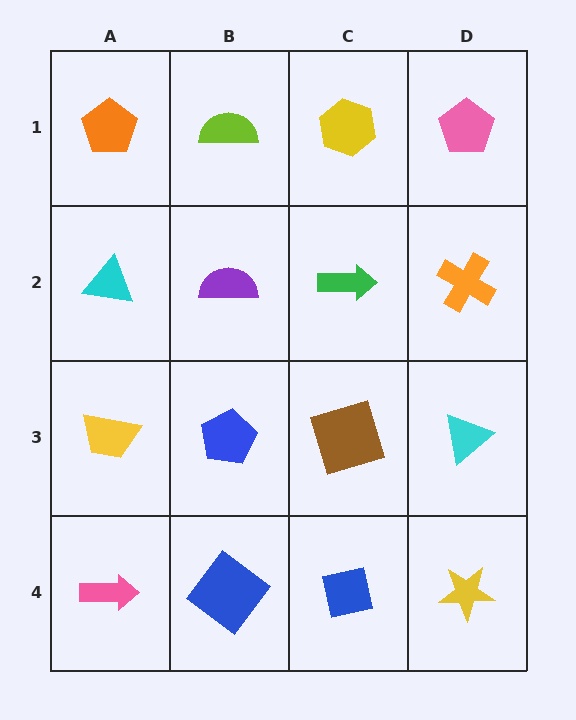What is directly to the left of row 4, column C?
A blue diamond.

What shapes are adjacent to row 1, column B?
A purple semicircle (row 2, column B), an orange pentagon (row 1, column A), a yellow hexagon (row 1, column C).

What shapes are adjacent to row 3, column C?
A green arrow (row 2, column C), a blue square (row 4, column C), a blue pentagon (row 3, column B), a cyan triangle (row 3, column D).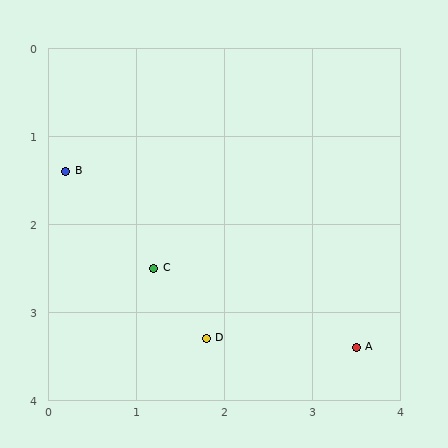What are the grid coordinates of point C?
Point C is at approximately (1.2, 2.5).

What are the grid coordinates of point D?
Point D is at approximately (1.8, 3.3).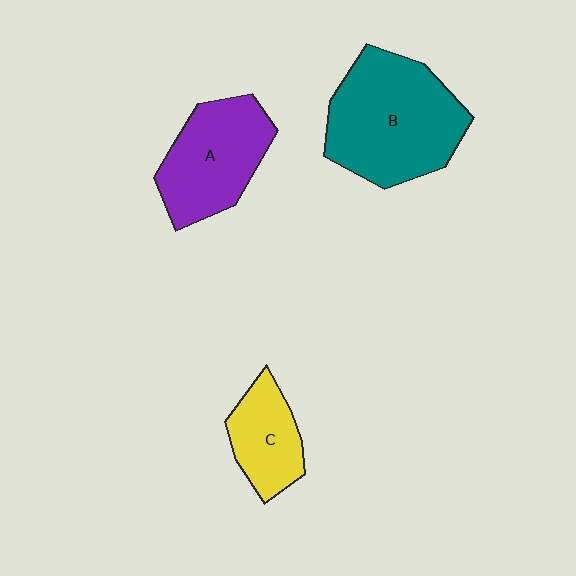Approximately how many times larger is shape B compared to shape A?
Approximately 1.4 times.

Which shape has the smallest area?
Shape C (yellow).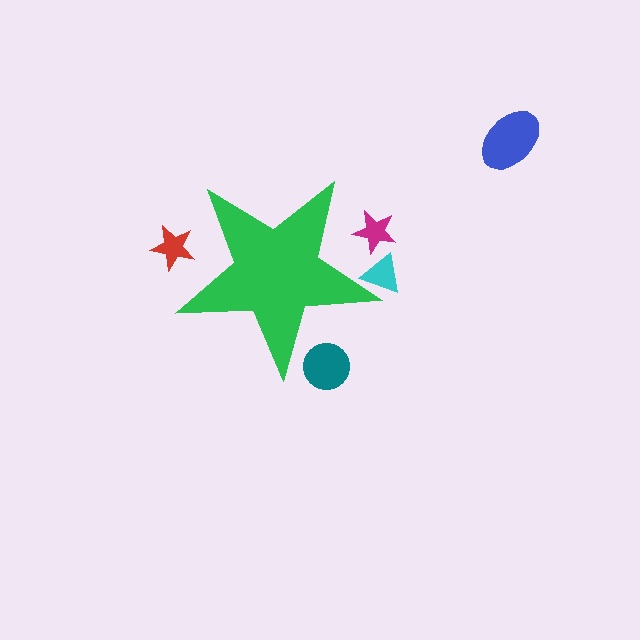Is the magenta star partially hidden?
Yes, the magenta star is partially hidden behind the green star.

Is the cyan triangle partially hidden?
Yes, the cyan triangle is partially hidden behind the green star.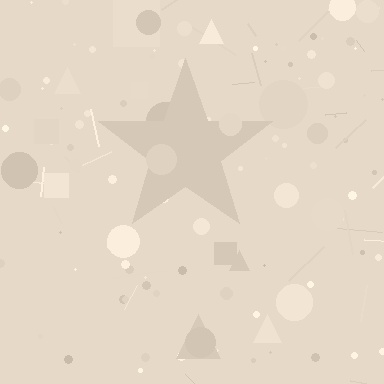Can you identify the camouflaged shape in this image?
The camouflaged shape is a star.